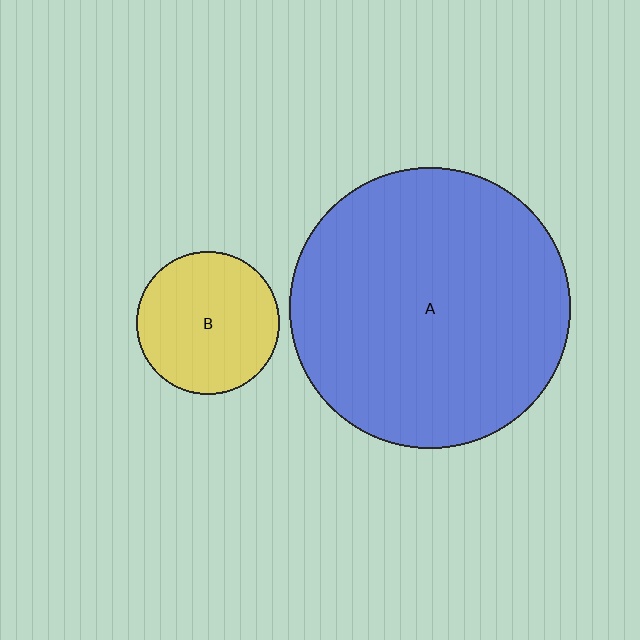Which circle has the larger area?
Circle A (blue).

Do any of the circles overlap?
No, none of the circles overlap.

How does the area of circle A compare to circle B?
Approximately 3.9 times.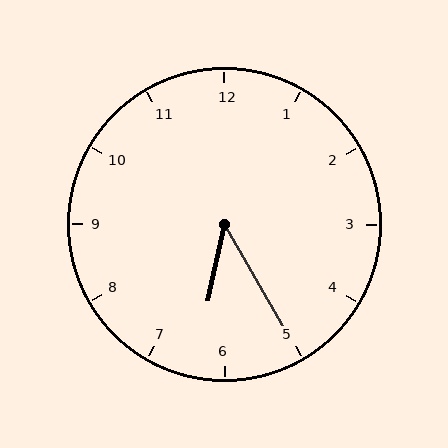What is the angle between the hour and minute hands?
Approximately 42 degrees.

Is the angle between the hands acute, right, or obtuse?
It is acute.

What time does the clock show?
6:25.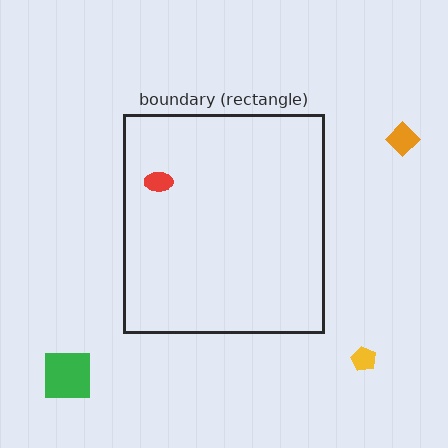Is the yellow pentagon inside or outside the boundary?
Outside.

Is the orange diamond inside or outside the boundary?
Outside.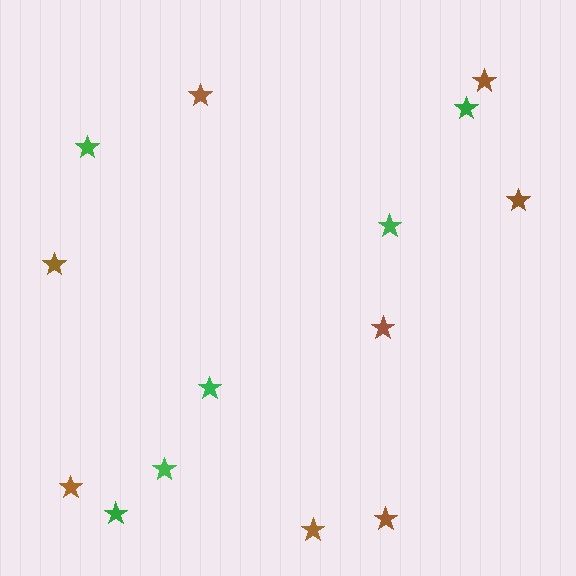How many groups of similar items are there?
There are 2 groups: one group of green stars (6) and one group of brown stars (8).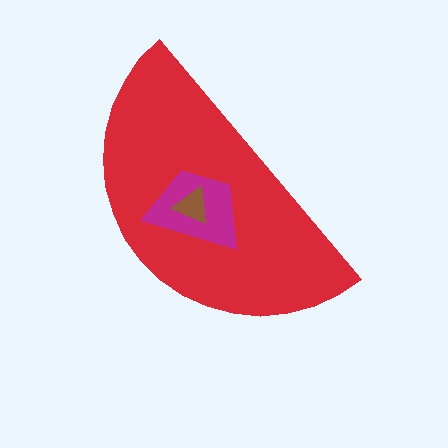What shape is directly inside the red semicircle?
The magenta trapezoid.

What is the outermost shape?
The red semicircle.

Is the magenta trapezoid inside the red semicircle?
Yes.